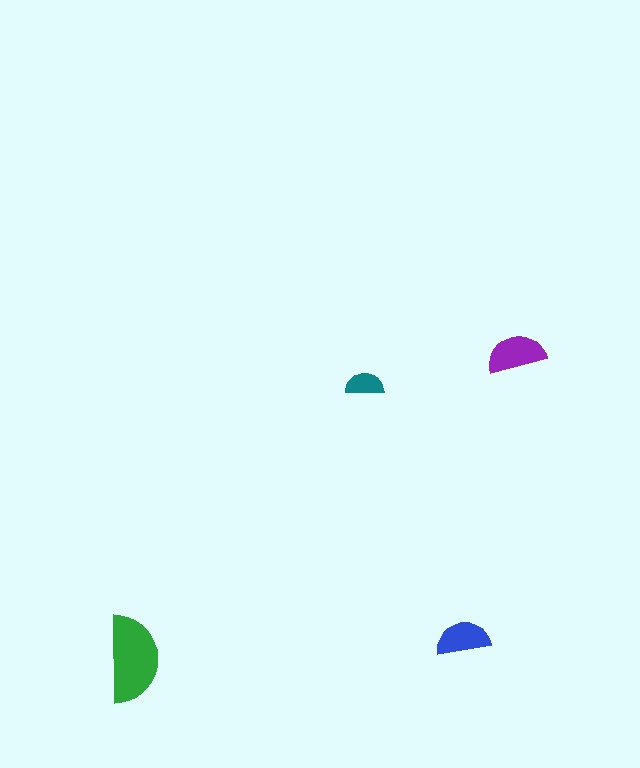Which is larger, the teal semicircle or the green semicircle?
The green one.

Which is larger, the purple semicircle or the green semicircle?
The green one.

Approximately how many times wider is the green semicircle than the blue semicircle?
About 1.5 times wider.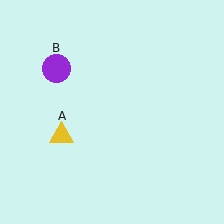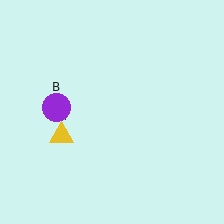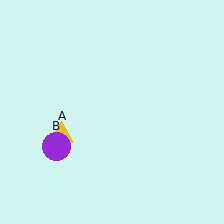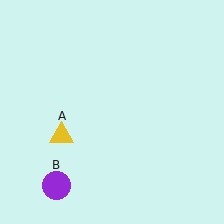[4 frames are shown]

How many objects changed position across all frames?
1 object changed position: purple circle (object B).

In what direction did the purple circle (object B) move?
The purple circle (object B) moved down.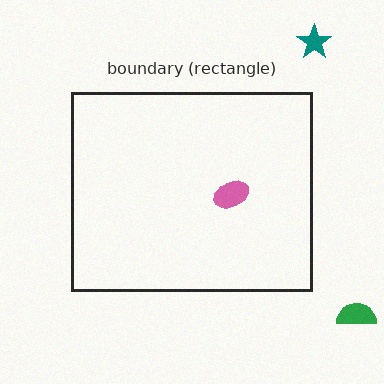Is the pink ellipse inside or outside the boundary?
Inside.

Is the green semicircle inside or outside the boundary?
Outside.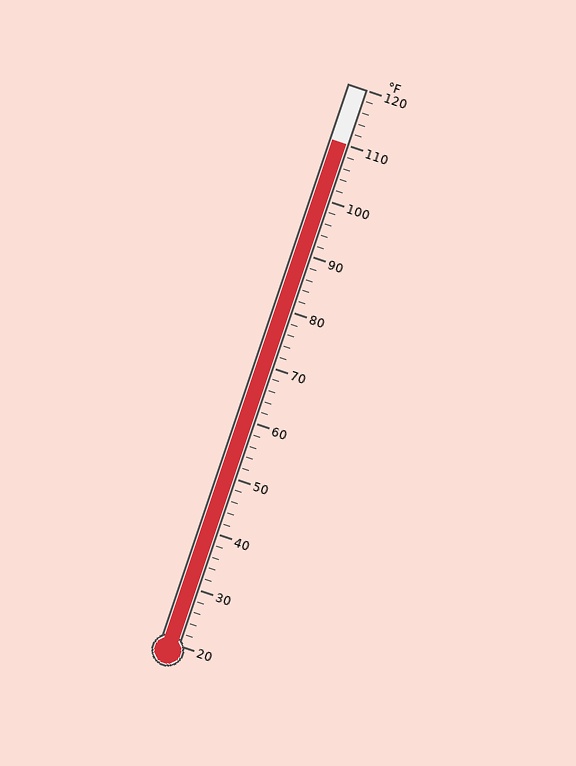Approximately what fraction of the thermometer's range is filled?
The thermometer is filled to approximately 90% of its range.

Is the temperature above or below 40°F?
The temperature is above 40°F.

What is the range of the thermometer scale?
The thermometer scale ranges from 20°F to 120°F.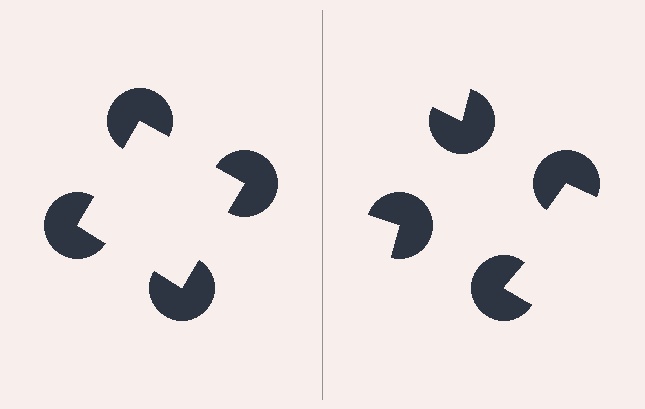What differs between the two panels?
The pac-man discs are positioned identically on both sides; only the wedge orientations differ. On the left they align to a square; on the right they are misaligned.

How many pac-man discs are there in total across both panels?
8 — 4 on each side.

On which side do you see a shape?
An illusory square appears on the left side. On the right side the wedge cuts are rotated, so no coherent shape forms.